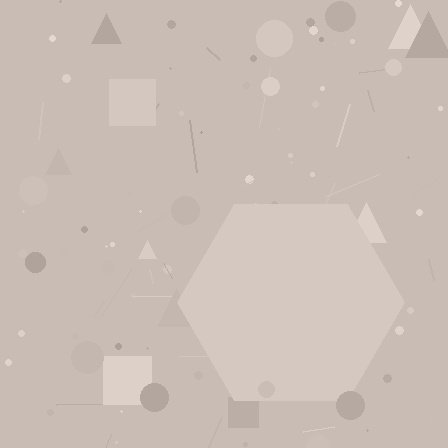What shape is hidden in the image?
A hexagon is hidden in the image.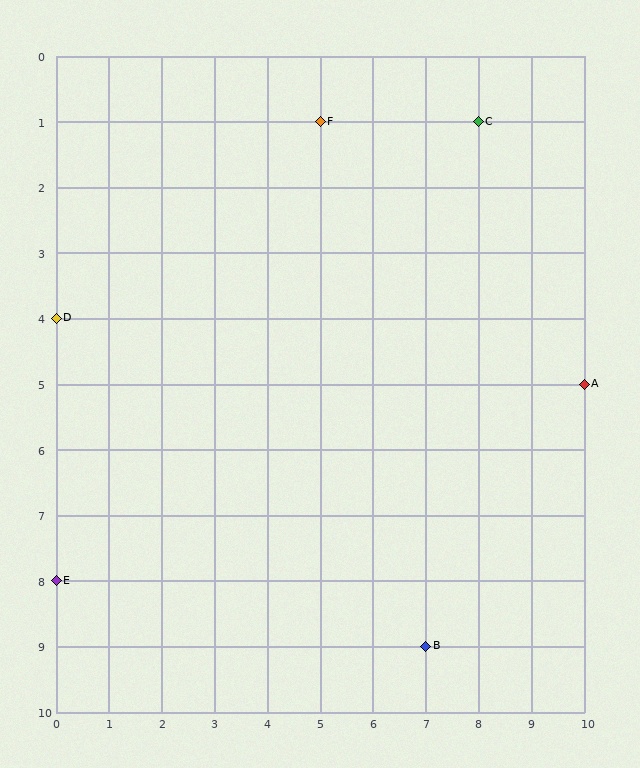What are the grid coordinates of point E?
Point E is at grid coordinates (0, 8).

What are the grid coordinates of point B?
Point B is at grid coordinates (7, 9).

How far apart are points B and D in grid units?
Points B and D are 7 columns and 5 rows apart (about 8.6 grid units diagonally).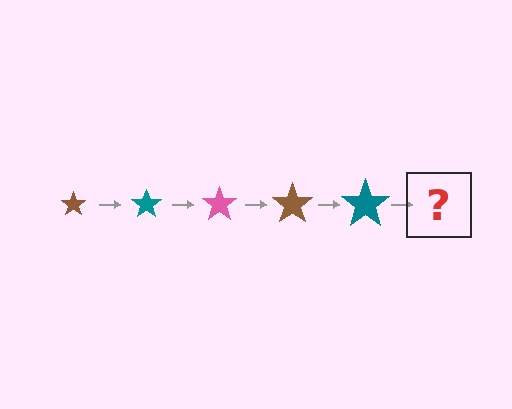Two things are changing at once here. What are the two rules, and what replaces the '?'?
The two rules are that the star grows larger each step and the color cycles through brown, teal, and pink. The '?' should be a pink star, larger than the previous one.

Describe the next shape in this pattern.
It should be a pink star, larger than the previous one.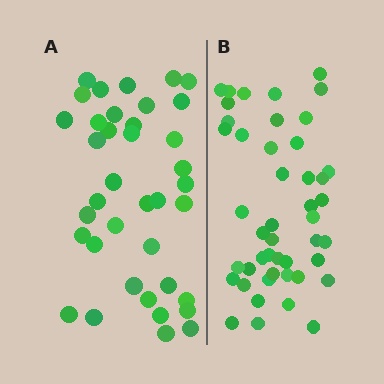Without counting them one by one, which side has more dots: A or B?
Region B (the right region) has more dots.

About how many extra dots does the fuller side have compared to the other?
Region B has roughly 8 or so more dots than region A.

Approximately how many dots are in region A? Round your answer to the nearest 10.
About 40 dots. (The exact count is 38, which rounds to 40.)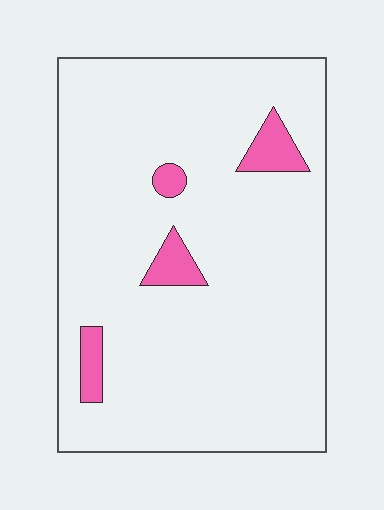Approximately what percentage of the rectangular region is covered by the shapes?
Approximately 5%.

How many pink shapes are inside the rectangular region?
4.